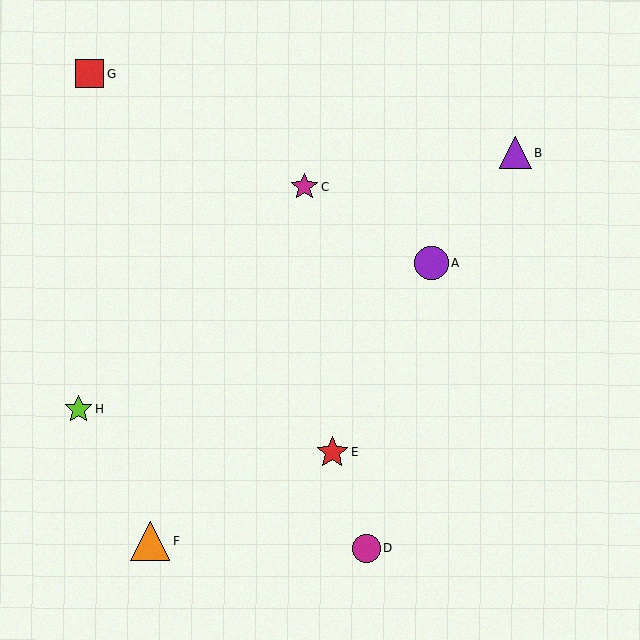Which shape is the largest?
The orange triangle (labeled F) is the largest.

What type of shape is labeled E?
Shape E is a red star.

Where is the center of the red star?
The center of the red star is at (332, 452).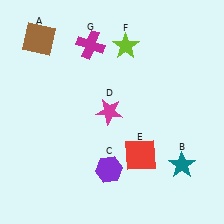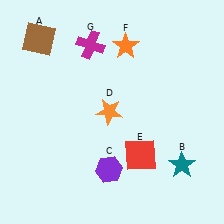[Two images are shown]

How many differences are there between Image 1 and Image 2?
There are 2 differences between the two images.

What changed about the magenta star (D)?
In Image 1, D is magenta. In Image 2, it changed to orange.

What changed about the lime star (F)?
In Image 1, F is lime. In Image 2, it changed to orange.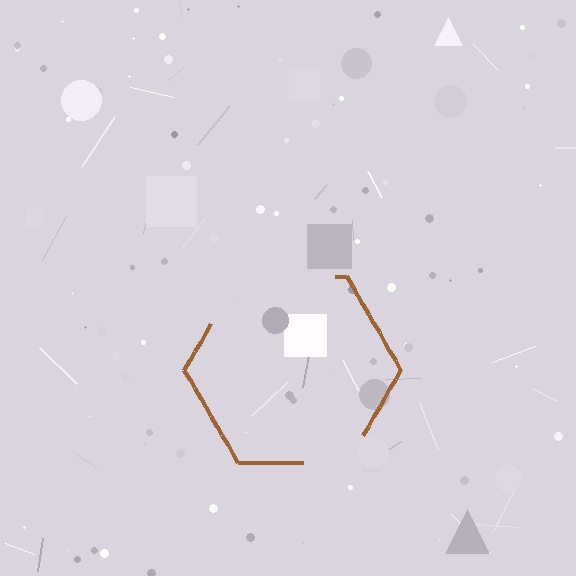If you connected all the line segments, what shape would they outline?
They would outline a hexagon.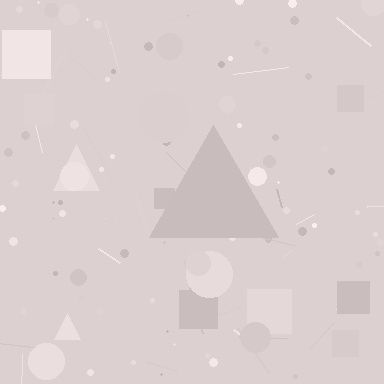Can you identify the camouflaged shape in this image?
The camouflaged shape is a triangle.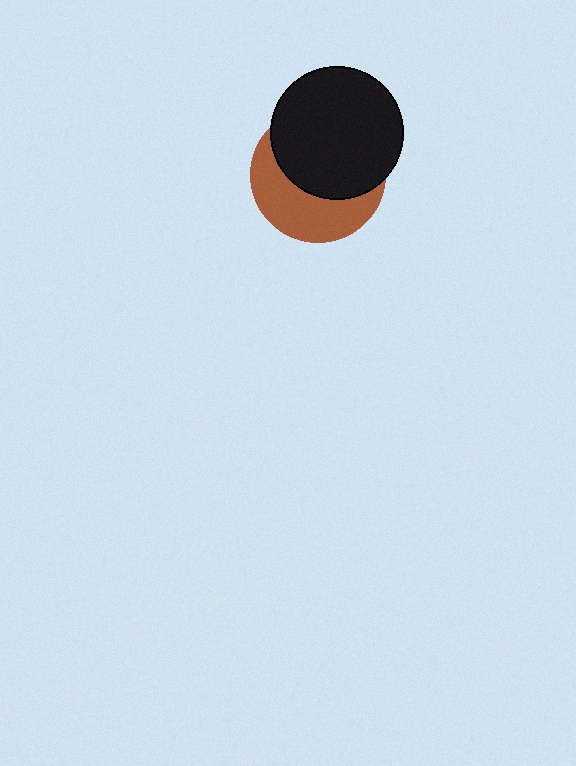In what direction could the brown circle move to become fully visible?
The brown circle could move down. That would shift it out from behind the black circle entirely.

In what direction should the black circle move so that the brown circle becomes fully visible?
The black circle should move up. That is the shortest direction to clear the overlap and leave the brown circle fully visible.